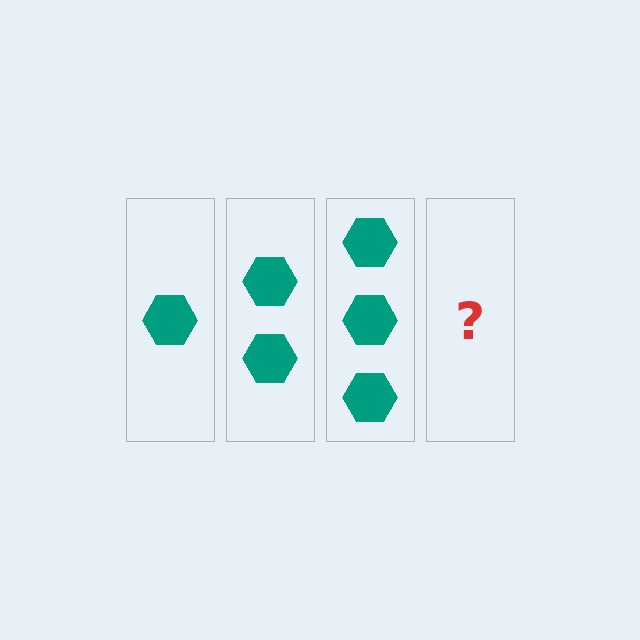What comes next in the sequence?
The next element should be 4 hexagons.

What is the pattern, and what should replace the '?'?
The pattern is that each step adds one more hexagon. The '?' should be 4 hexagons.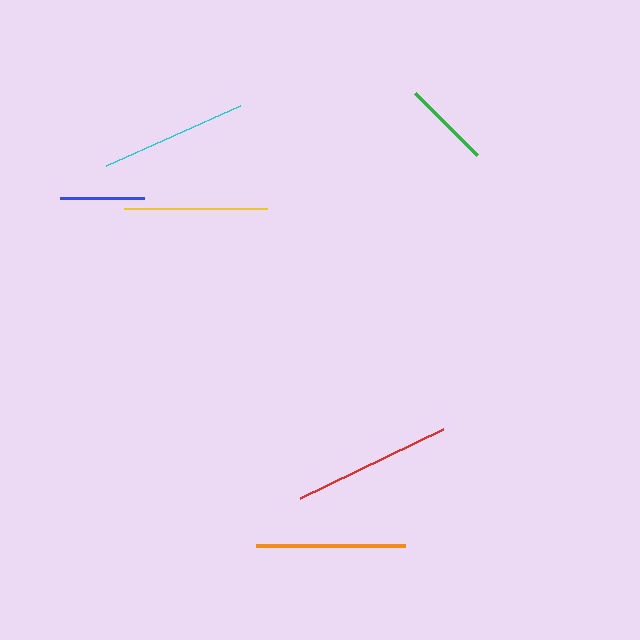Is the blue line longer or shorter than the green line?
The green line is longer than the blue line.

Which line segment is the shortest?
The blue line is the shortest at approximately 84 pixels.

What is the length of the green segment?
The green segment is approximately 88 pixels long.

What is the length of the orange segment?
The orange segment is approximately 149 pixels long.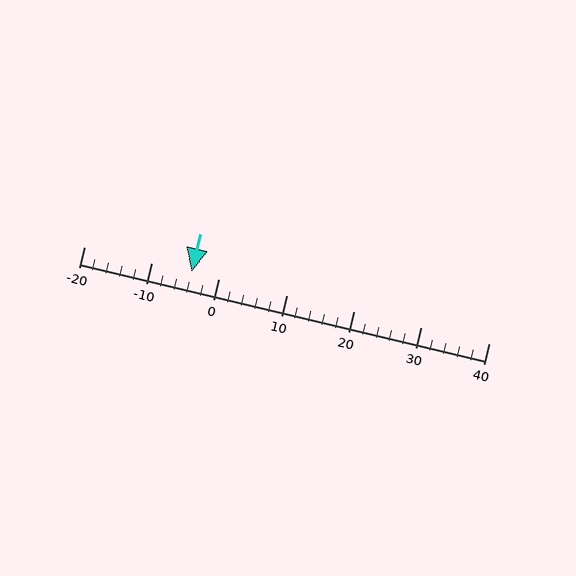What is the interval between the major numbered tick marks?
The major tick marks are spaced 10 units apart.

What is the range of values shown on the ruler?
The ruler shows values from -20 to 40.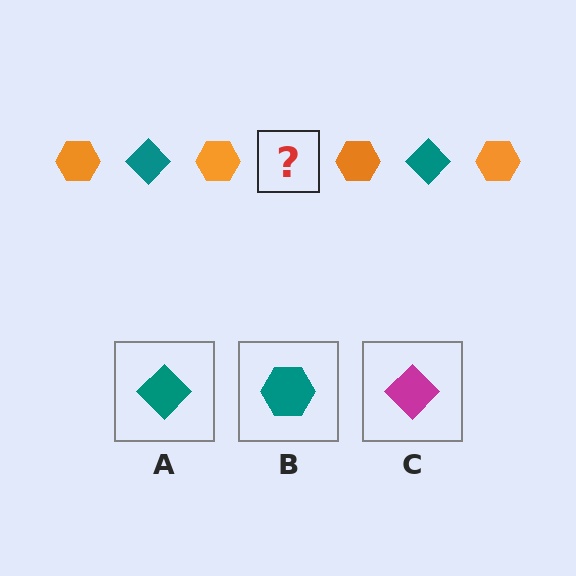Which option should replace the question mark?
Option A.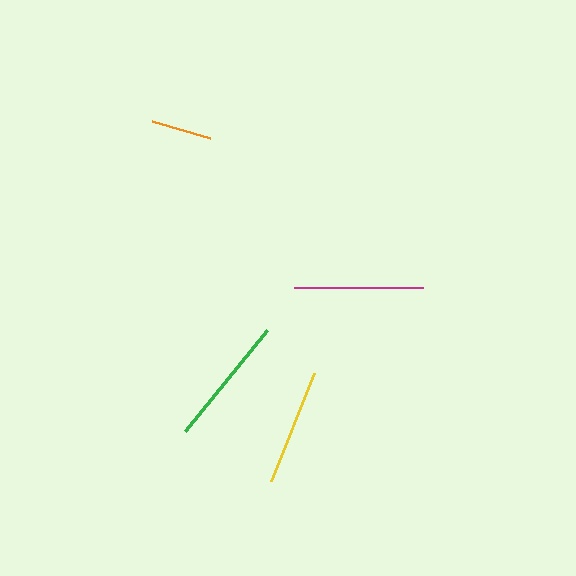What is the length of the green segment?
The green segment is approximately 130 pixels long.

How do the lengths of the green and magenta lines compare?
The green and magenta lines are approximately the same length.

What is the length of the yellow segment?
The yellow segment is approximately 117 pixels long.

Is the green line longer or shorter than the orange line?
The green line is longer than the orange line.